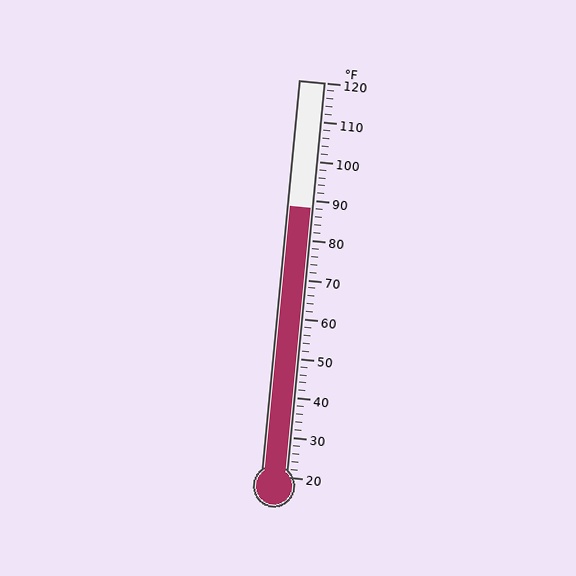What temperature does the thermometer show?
The thermometer shows approximately 88°F.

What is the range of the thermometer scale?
The thermometer scale ranges from 20°F to 120°F.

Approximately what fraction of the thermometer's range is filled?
The thermometer is filled to approximately 70% of its range.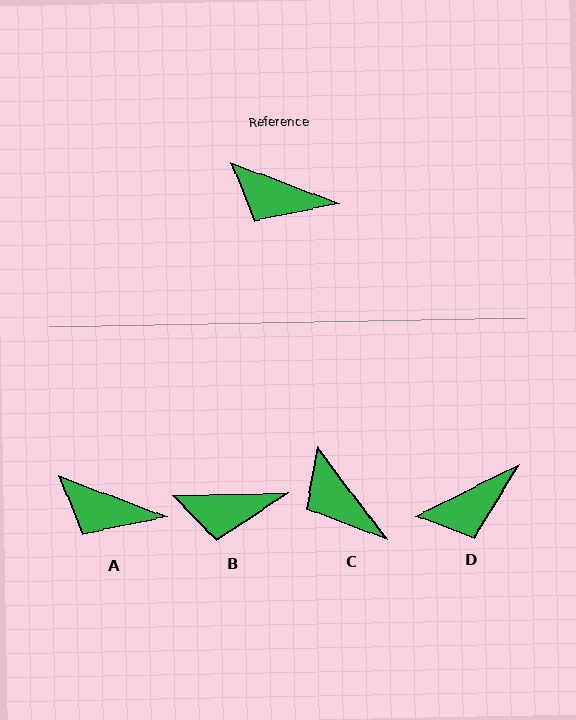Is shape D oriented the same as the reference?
No, it is off by about 48 degrees.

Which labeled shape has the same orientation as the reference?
A.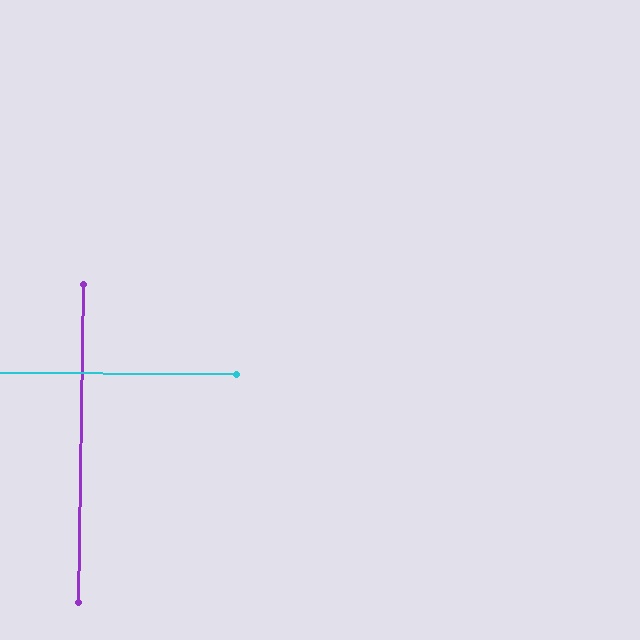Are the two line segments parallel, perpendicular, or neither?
Perpendicular — they meet at approximately 90°.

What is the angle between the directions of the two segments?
Approximately 90 degrees.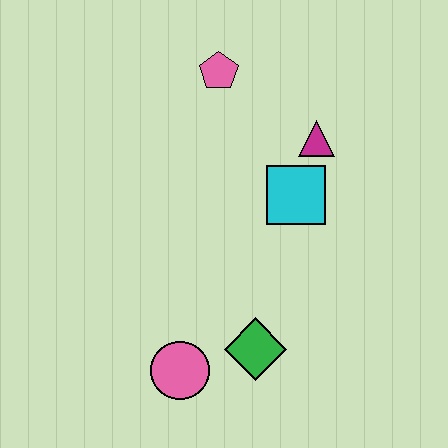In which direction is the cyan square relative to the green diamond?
The cyan square is above the green diamond.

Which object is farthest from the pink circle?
The pink pentagon is farthest from the pink circle.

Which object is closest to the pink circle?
The green diamond is closest to the pink circle.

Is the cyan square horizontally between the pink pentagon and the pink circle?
No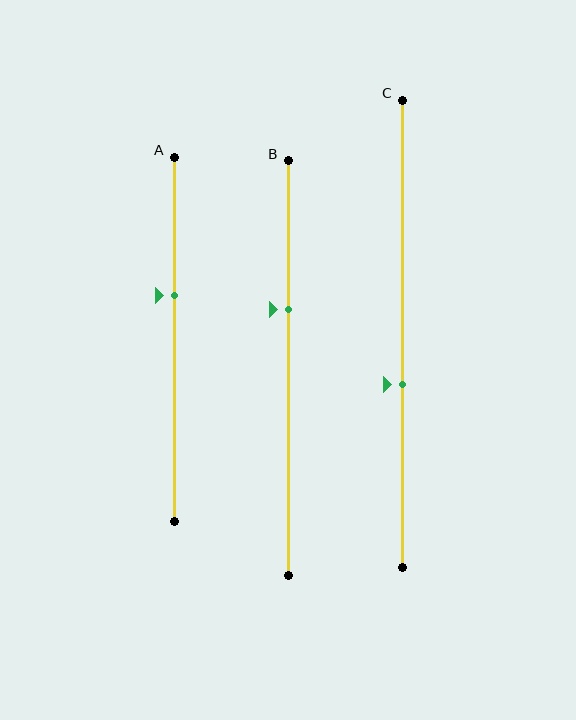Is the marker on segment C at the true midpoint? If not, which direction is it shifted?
No, the marker on segment C is shifted downward by about 11% of the segment length.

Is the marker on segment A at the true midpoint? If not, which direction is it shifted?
No, the marker on segment A is shifted upward by about 12% of the segment length.